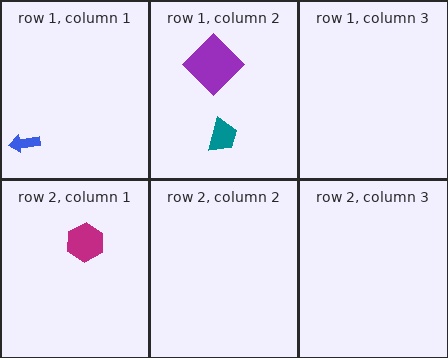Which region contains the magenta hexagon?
The row 2, column 1 region.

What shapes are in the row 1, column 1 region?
The blue arrow.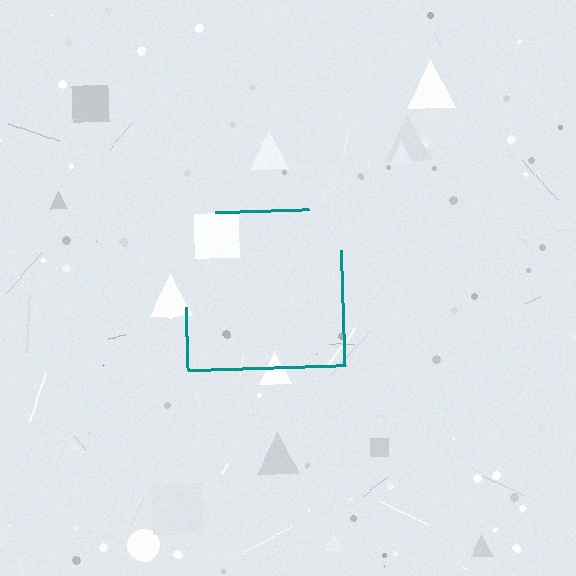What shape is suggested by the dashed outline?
The dashed outline suggests a square.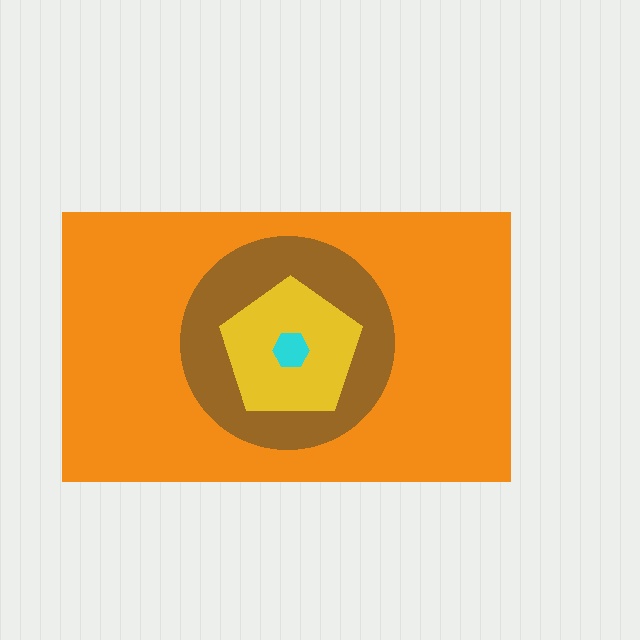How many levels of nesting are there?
4.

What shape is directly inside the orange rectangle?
The brown circle.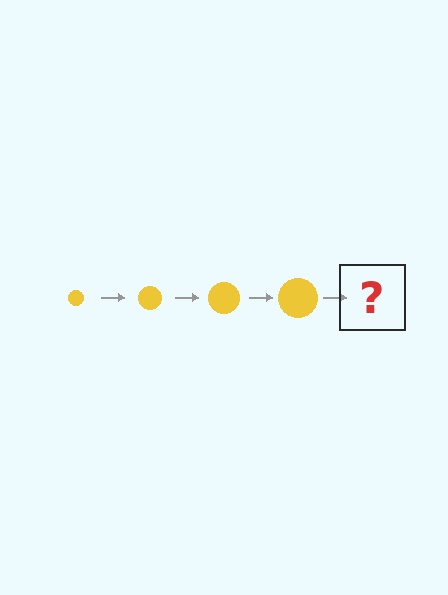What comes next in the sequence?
The next element should be a yellow circle, larger than the previous one.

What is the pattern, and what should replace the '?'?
The pattern is that the circle gets progressively larger each step. The '?' should be a yellow circle, larger than the previous one.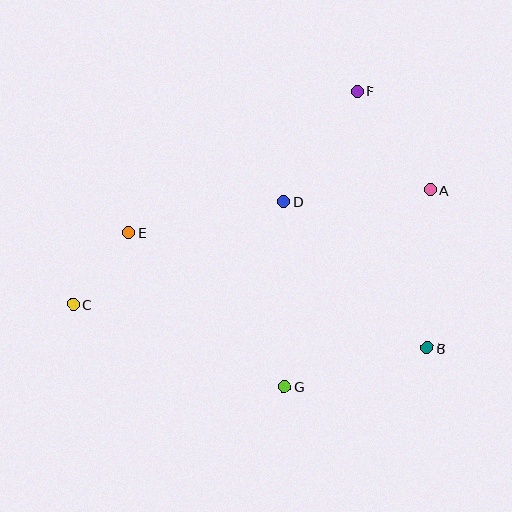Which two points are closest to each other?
Points C and E are closest to each other.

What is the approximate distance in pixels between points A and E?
The distance between A and E is approximately 304 pixels.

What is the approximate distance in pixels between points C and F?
The distance between C and F is approximately 355 pixels.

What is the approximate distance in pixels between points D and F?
The distance between D and F is approximately 132 pixels.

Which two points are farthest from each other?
Points A and C are farthest from each other.